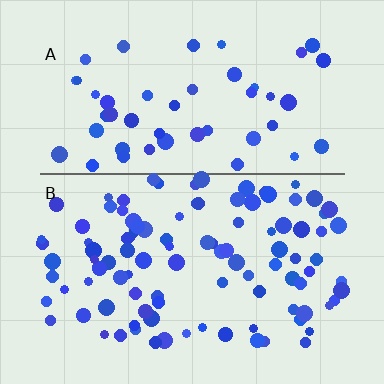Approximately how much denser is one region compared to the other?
Approximately 2.1× — region B over region A.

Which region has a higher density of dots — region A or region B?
B (the bottom).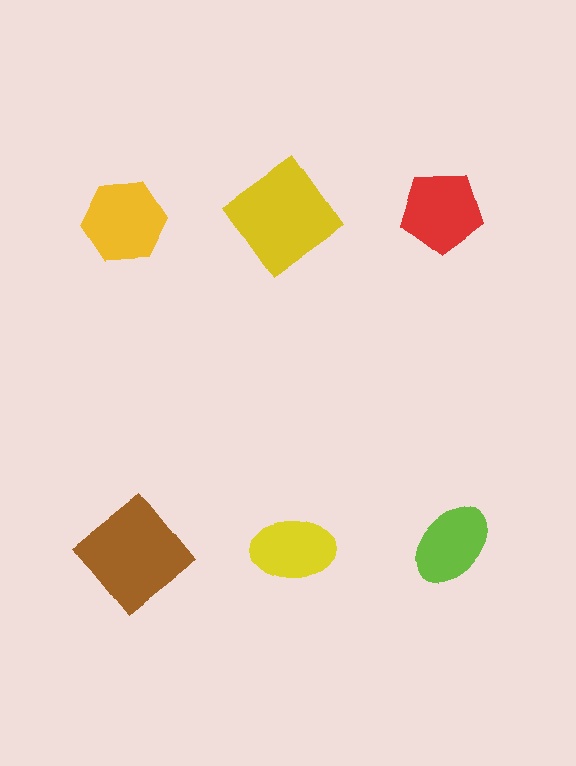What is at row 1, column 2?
A yellow diamond.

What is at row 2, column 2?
A yellow ellipse.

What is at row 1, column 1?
A yellow hexagon.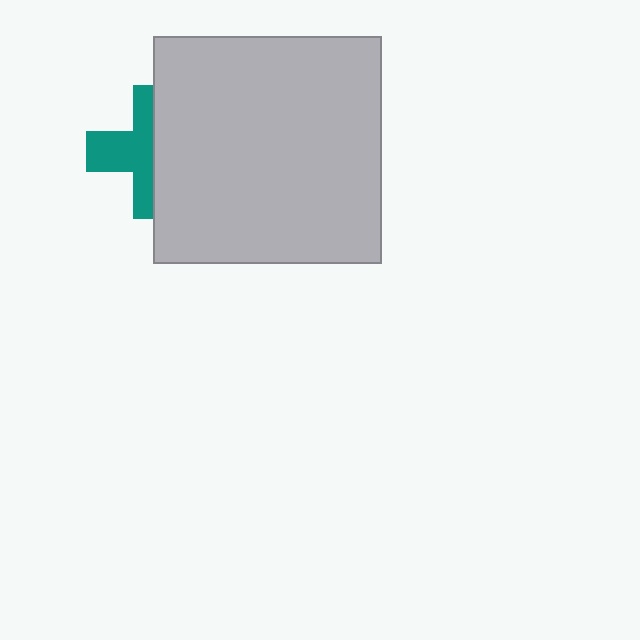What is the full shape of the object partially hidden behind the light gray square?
The partially hidden object is a teal cross.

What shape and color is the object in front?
The object in front is a light gray square.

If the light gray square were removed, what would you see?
You would see the complete teal cross.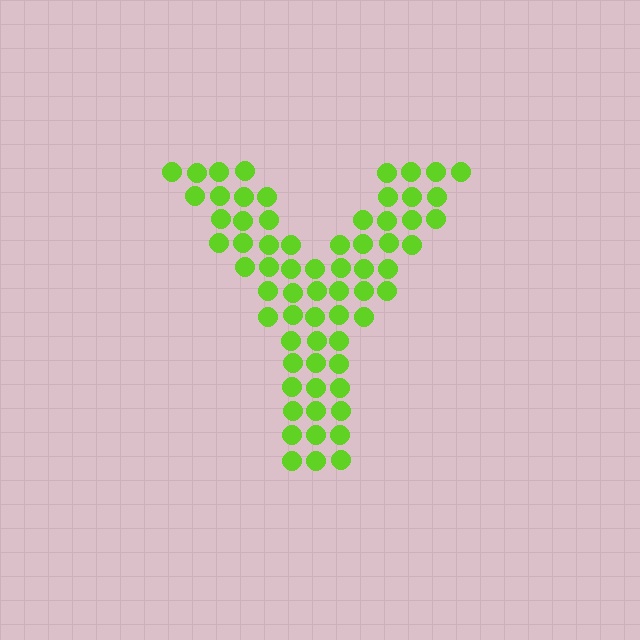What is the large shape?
The large shape is the letter Y.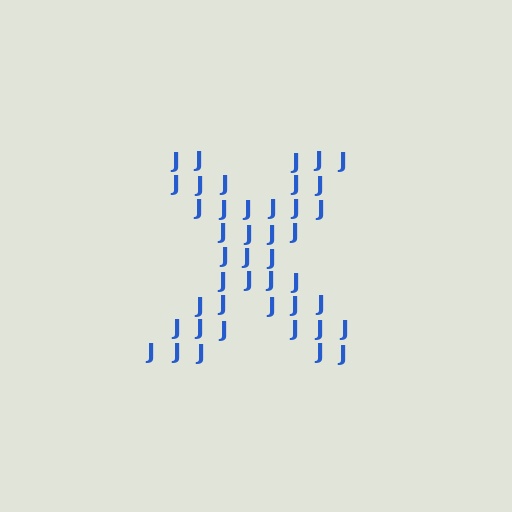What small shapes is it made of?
It is made of small letter J's.